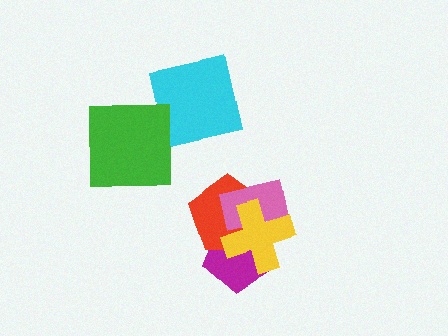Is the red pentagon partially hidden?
Yes, it is partially covered by another shape.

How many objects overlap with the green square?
0 objects overlap with the green square.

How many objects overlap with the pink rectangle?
3 objects overlap with the pink rectangle.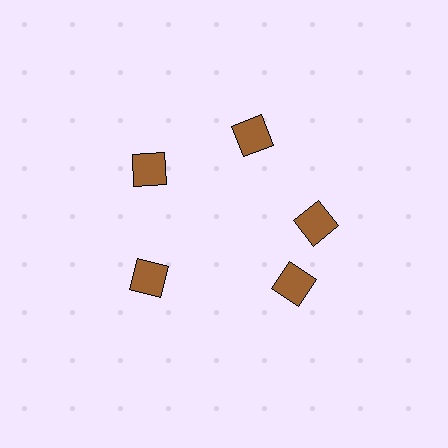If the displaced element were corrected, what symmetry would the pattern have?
It would have 5-fold rotational symmetry — the pattern would map onto itself every 72 degrees.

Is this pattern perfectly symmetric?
No. The 5 brown diamonds are arranged in a ring, but one element near the 5 o'clock position is rotated out of alignment along the ring, breaking the 5-fold rotational symmetry.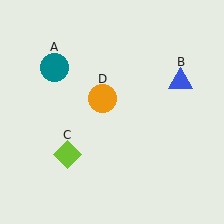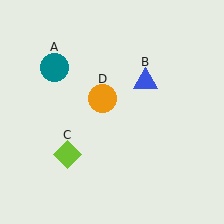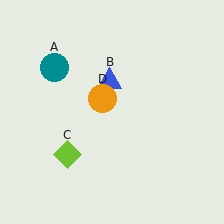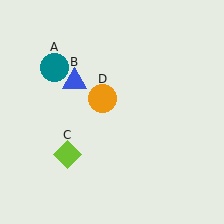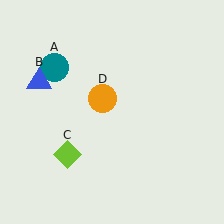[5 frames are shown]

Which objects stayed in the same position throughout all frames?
Teal circle (object A) and lime diamond (object C) and orange circle (object D) remained stationary.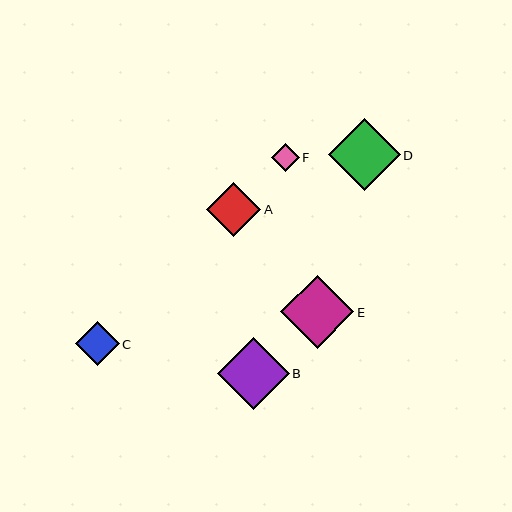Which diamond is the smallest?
Diamond F is the smallest with a size of approximately 28 pixels.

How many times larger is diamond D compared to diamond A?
Diamond D is approximately 1.3 times the size of diamond A.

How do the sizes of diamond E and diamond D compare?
Diamond E and diamond D are approximately the same size.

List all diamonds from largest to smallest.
From largest to smallest: E, D, B, A, C, F.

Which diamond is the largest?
Diamond E is the largest with a size of approximately 73 pixels.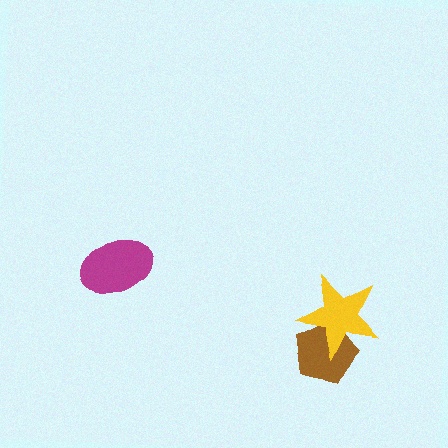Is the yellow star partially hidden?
No, no other shape covers it.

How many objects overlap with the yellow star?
1 object overlaps with the yellow star.